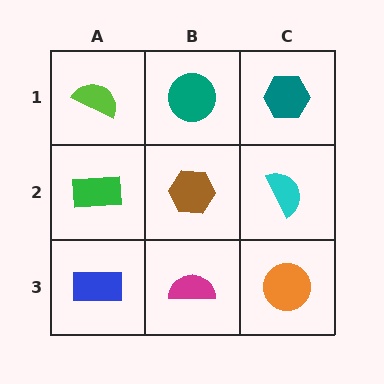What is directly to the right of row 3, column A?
A magenta semicircle.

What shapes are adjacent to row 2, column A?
A lime semicircle (row 1, column A), a blue rectangle (row 3, column A), a brown hexagon (row 2, column B).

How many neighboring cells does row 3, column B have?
3.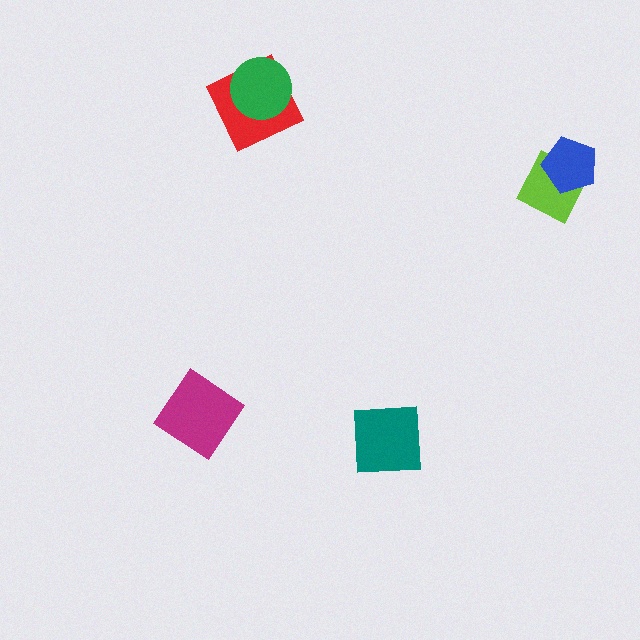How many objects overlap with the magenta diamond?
0 objects overlap with the magenta diamond.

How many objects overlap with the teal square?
0 objects overlap with the teal square.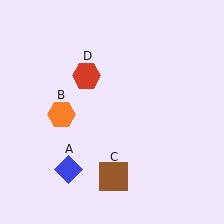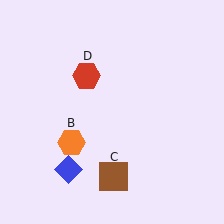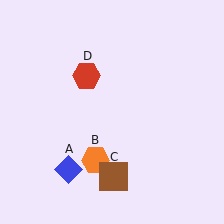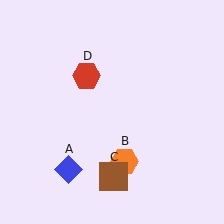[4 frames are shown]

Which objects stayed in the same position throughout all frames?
Blue diamond (object A) and brown square (object C) and red hexagon (object D) remained stationary.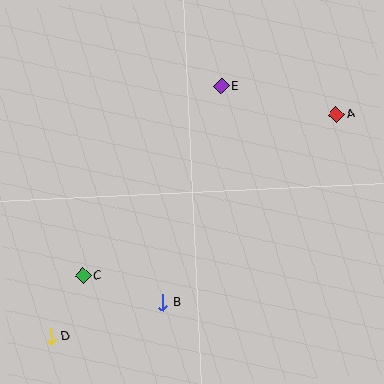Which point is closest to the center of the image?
Point E at (221, 86) is closest to the center.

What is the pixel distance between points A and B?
The distance between A and B is 256 pixels.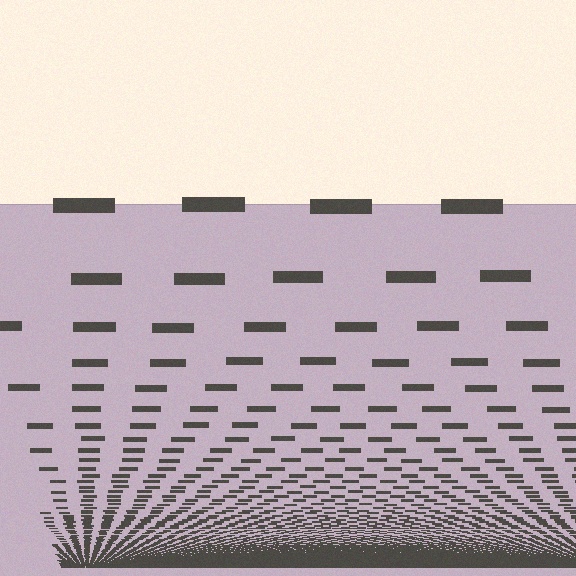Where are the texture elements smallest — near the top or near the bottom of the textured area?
Near the bottom.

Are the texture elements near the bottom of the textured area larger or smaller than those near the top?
Smaller. The gradient is inverted — elements near the bottom are smaller and denser.